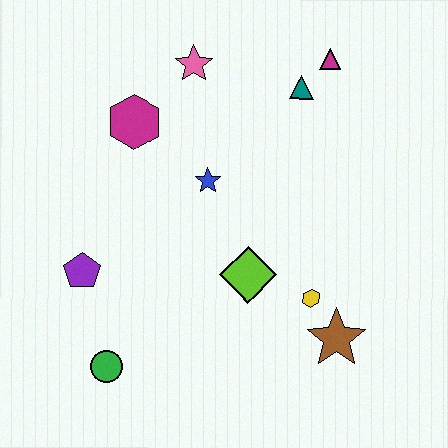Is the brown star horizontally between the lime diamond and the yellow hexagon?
No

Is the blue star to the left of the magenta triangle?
Yes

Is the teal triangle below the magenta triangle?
Yes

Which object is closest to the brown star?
The yellow hexagon is closest to the brown star.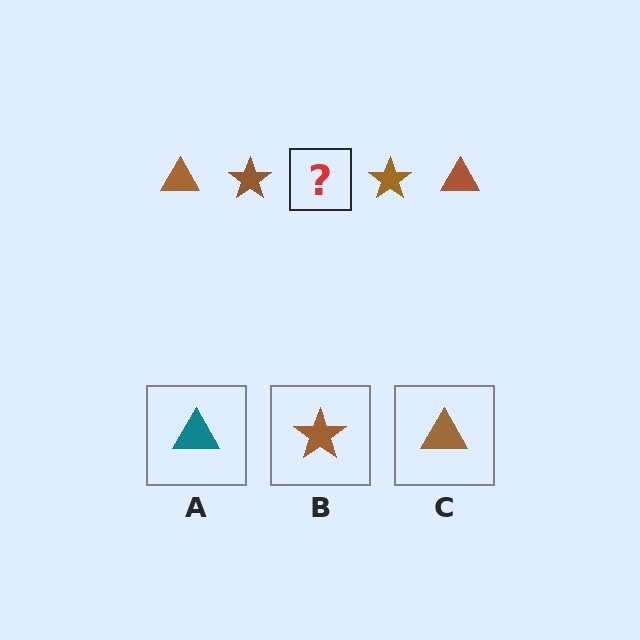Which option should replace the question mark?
Option C.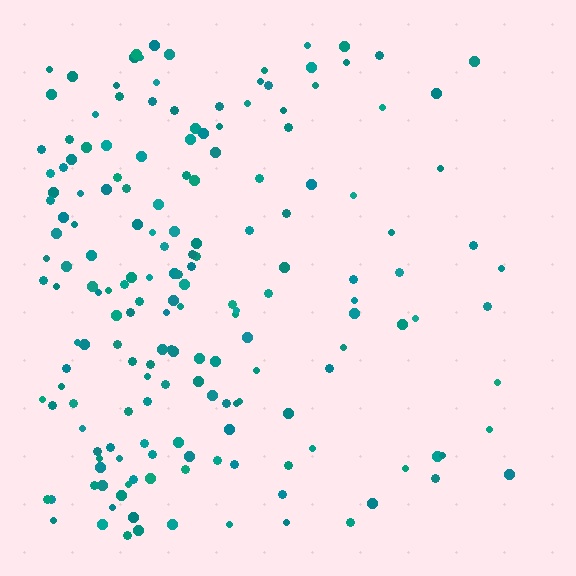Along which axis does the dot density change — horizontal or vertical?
Horizontal.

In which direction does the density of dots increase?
From right to left, with the left side densest.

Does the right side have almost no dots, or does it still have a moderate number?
Still a moderate number, just noticeably fewer than the left.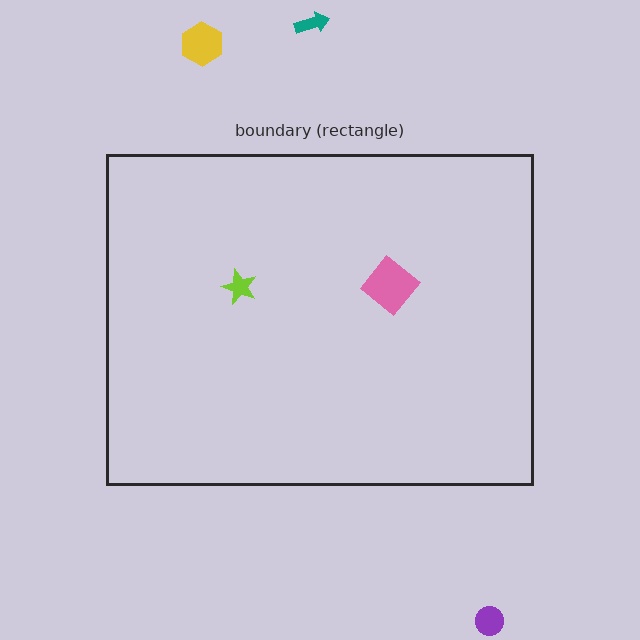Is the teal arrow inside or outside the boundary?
Outside.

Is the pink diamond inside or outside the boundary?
Inside.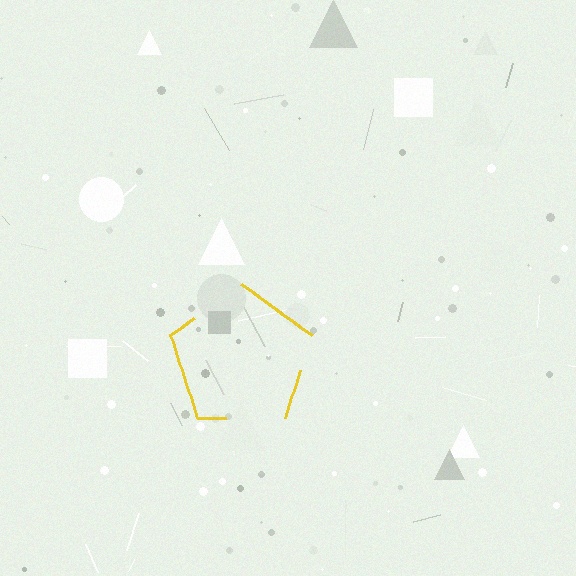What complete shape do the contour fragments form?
The contour fragments form a pentagon.